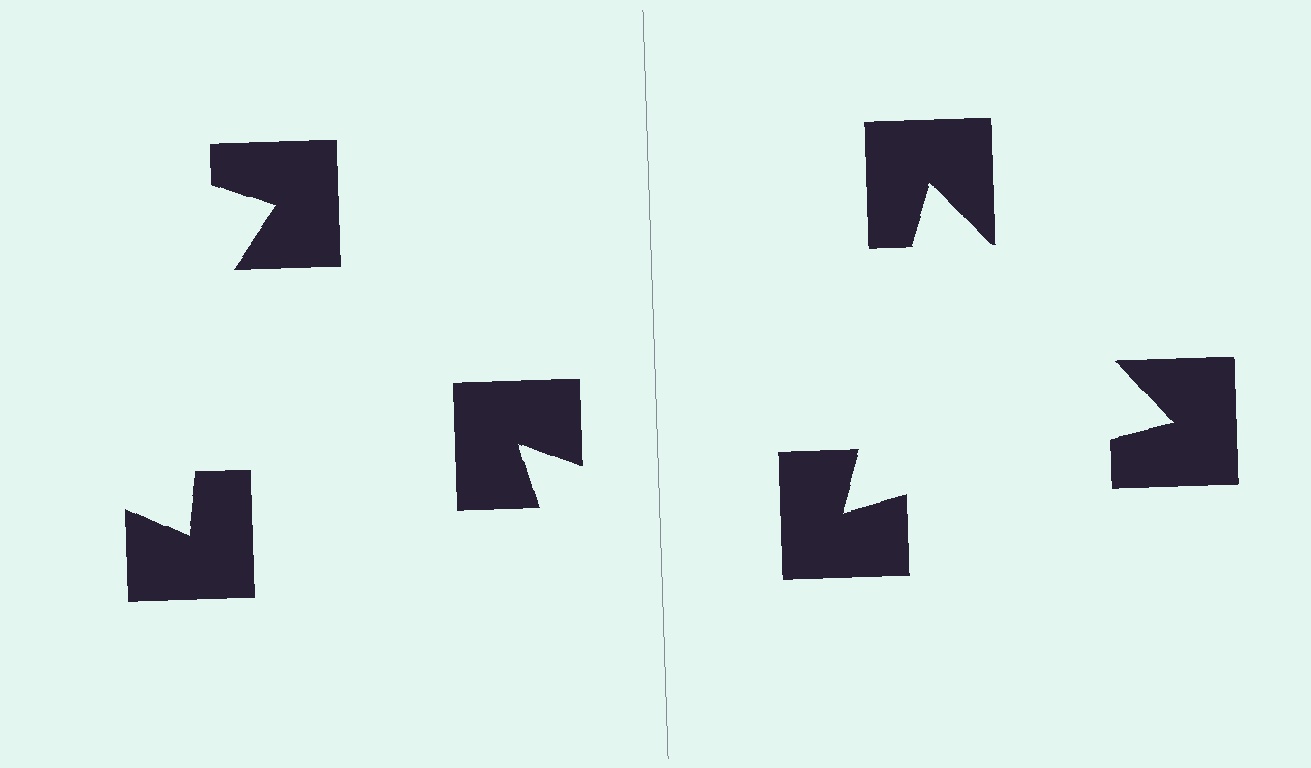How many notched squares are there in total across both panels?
6 — 3 on each side.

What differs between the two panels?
The notched squares are positioned identically on both sides; only the wedge orientations differ. On the right they align to a triangle; on the left they are misaligned.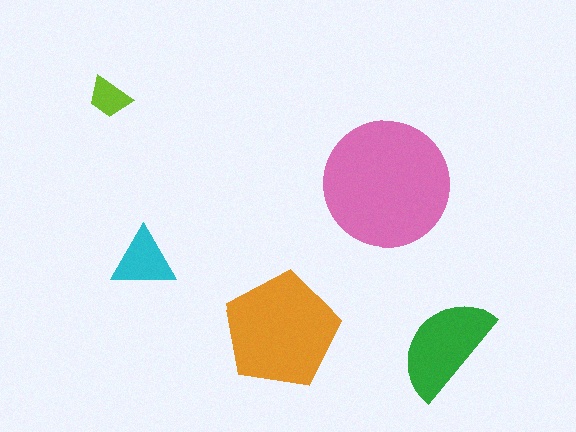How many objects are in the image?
There are 5 objects in the image.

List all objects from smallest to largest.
The lime trapezoid, the cyan triangle, the green semicircle, the orange pentagon, the pink circle.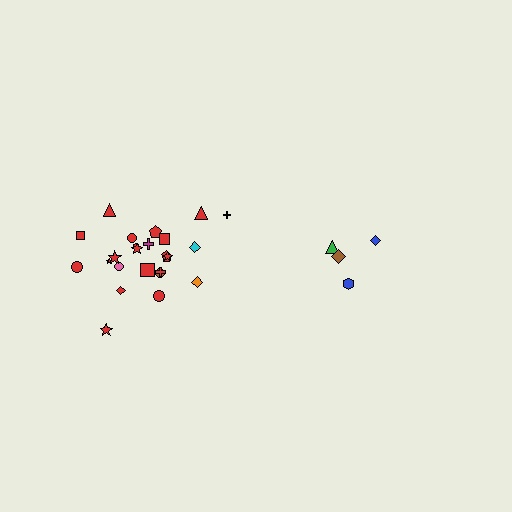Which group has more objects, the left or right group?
The left group.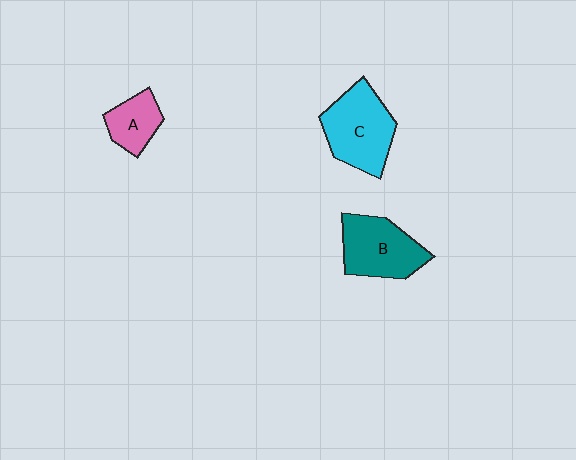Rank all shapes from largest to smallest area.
From largest to smallest: C (cyan), B (teal), A (pink).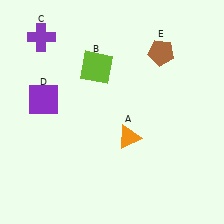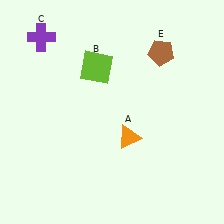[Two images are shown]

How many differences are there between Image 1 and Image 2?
There is 1 difference between the two images.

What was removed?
The purple square (D) was removed in Image 2.